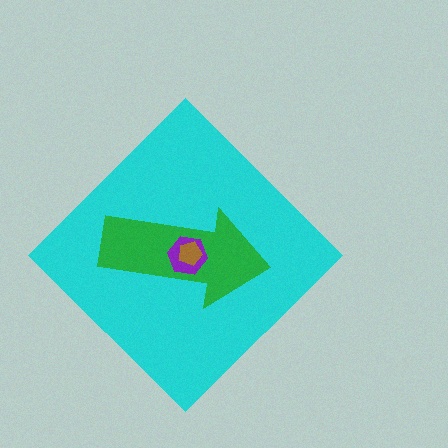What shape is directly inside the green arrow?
The purple hexagon.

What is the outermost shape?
The cyan diamond.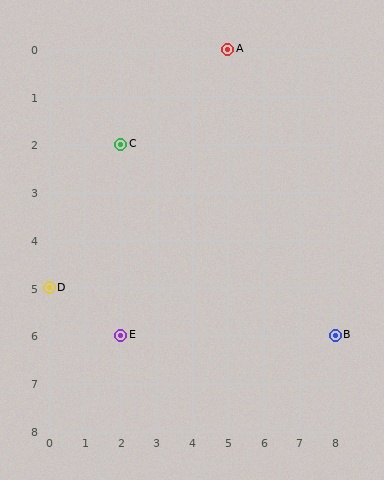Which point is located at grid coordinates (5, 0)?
Point A is at (5, 0).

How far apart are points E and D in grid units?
Points E and D are 2 columns and 1 row apart (about 2.2 grid units diagonally).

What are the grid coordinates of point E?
Point E is at grid coordinates (2, 6).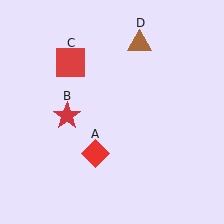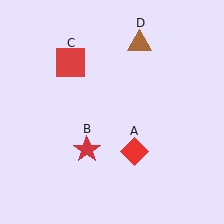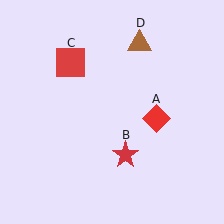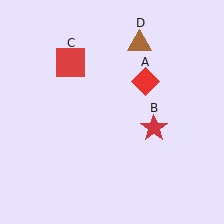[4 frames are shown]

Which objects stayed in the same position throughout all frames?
Red square (object C) and brown triangle (object D) remained stationary.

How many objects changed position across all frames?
2 objects changed position: red diamond (object A), red star (object B).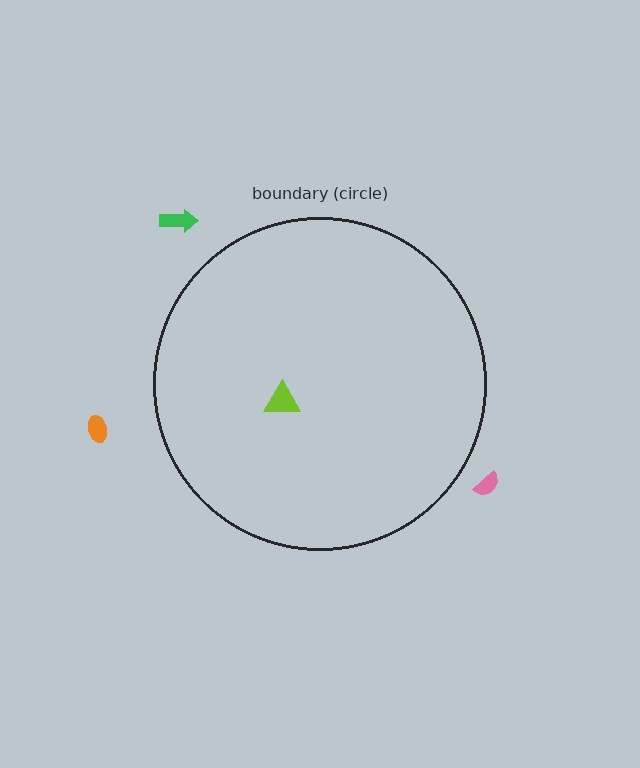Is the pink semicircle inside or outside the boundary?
Outside.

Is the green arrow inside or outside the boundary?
Outside.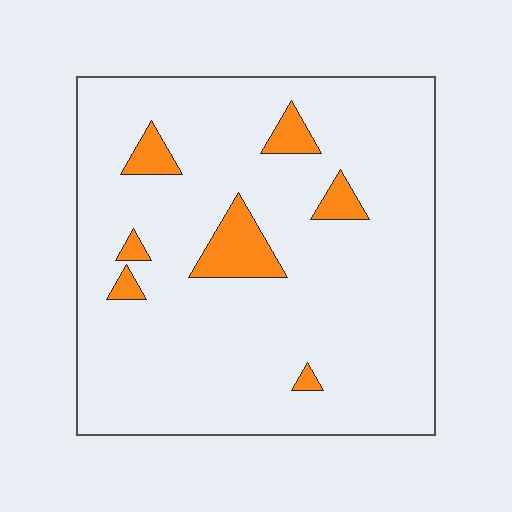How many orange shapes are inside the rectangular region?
7.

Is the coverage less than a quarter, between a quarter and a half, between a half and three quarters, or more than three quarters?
Less than a quarter.